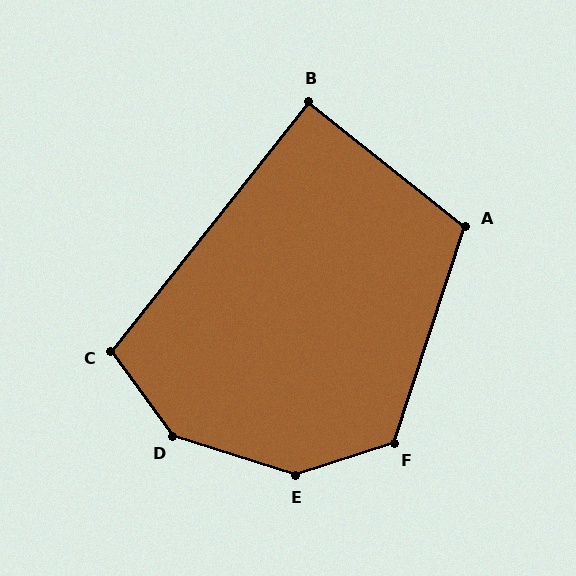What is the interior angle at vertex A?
Approximately 110 degrees (obtuse).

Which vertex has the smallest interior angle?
B, at approximately 90 degrees.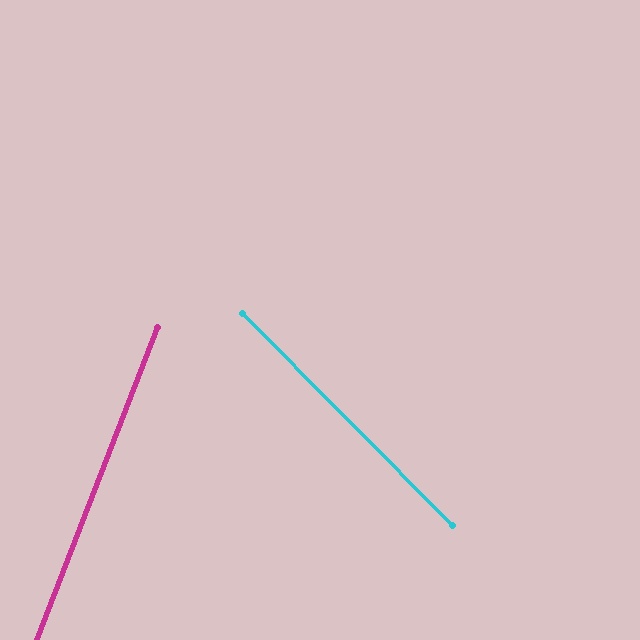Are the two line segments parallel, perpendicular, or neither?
Neither parallel nor perpendicular — they differ by about 66°.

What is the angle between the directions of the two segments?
Approximately 66 degrees.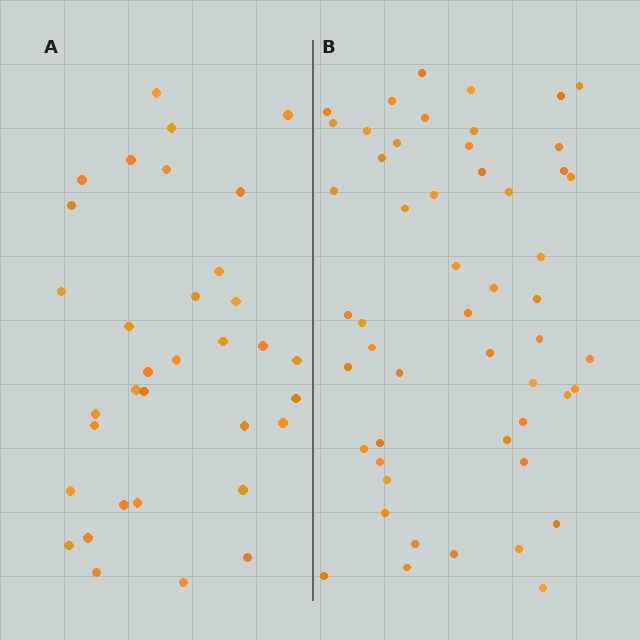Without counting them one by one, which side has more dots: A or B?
Region B (the right region) has more dots.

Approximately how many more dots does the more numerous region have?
Region B has approximately 20 more dots than region A.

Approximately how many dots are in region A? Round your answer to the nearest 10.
About 30 dots. (The exact count is 34, which rounds to 30.)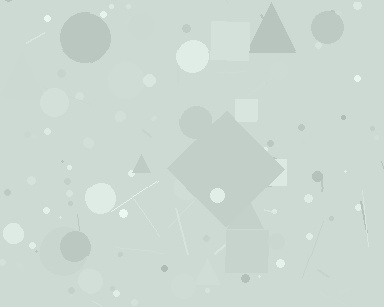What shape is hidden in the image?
A diamond is hidden in the image.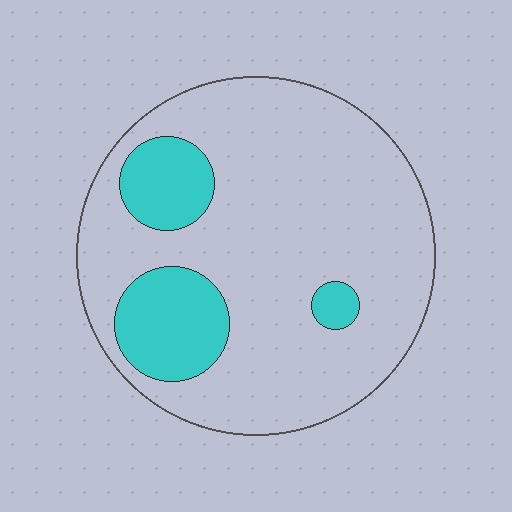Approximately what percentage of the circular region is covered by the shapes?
Approximately 20%.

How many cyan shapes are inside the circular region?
3.